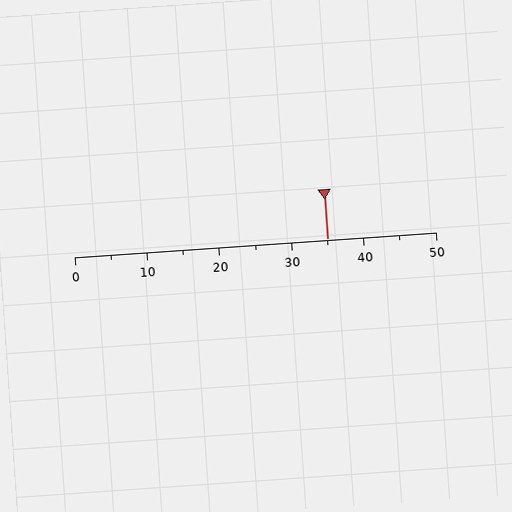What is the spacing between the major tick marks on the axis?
The major ticks are spaced 10 apart.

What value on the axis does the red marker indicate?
The marker indicates approximately 35.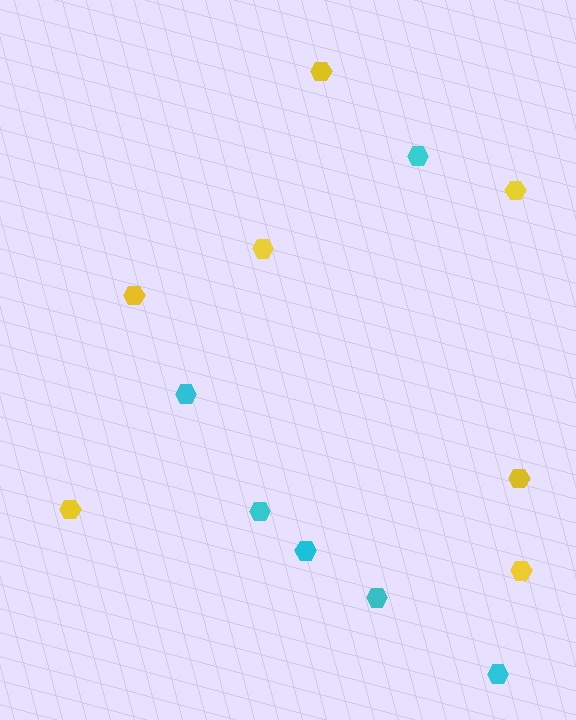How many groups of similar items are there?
There are 2 groups: one group of cyan hexagons (6) and one group of yellow hexagons (7).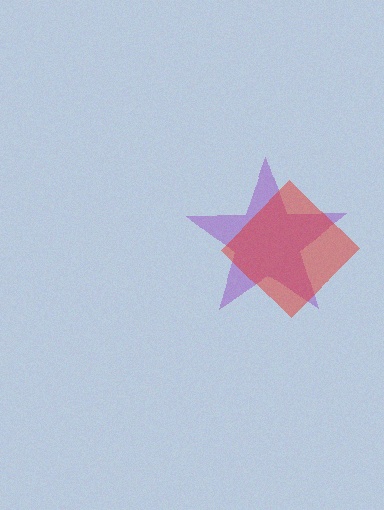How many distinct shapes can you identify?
There are 2 distinct shapes: a purple star, a red diamond.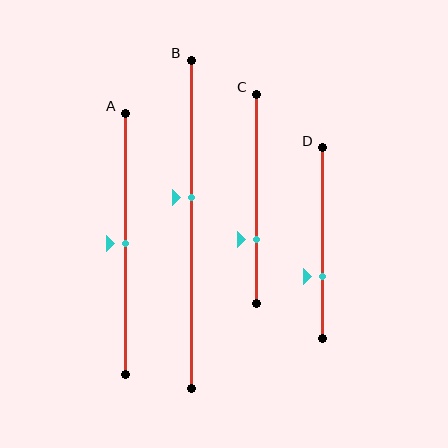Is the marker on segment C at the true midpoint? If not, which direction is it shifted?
No, the marker on segment C is shifted downward by about 19% of the segment length.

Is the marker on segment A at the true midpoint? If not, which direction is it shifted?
Yes, the marker on segment A is at the true midpoint.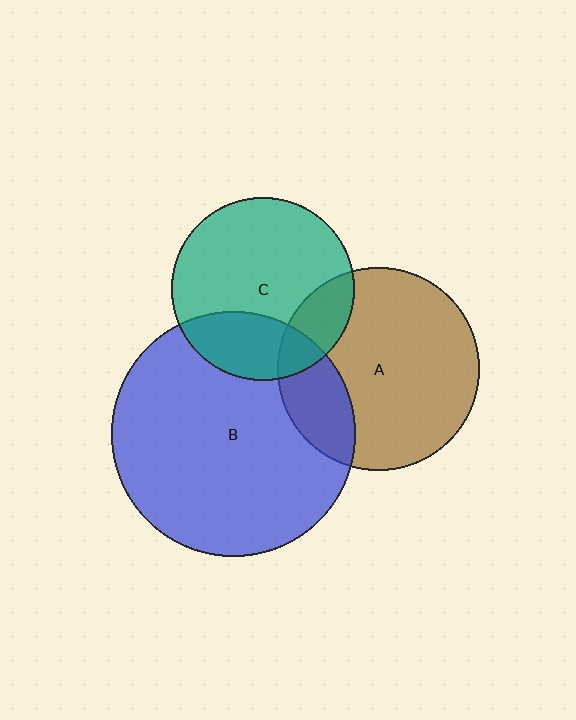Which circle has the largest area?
Circle B (blue).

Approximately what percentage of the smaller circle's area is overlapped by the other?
Approximately 20%.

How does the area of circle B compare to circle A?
Approximately 1.5 times.